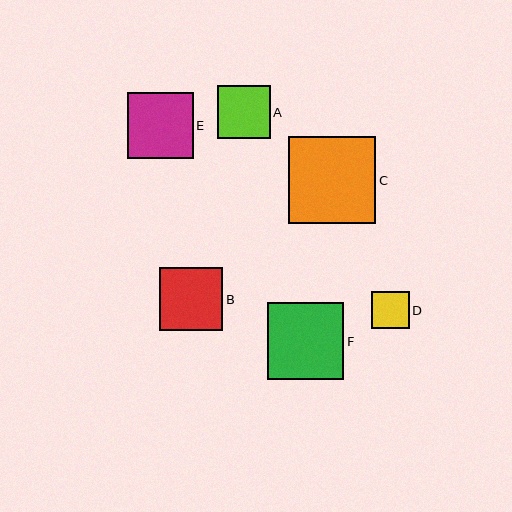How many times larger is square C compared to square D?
Square C is approximately 2.3 times the size of square D.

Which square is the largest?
Square C is the largest with a size of approximately 87 pixels.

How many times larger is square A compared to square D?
Square A is approximately 1.4 times the size of square D.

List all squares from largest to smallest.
From largest to smallest: C, F, E, B, A, D.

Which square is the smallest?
Square D is the smallest with a size of approximately 38 pixels.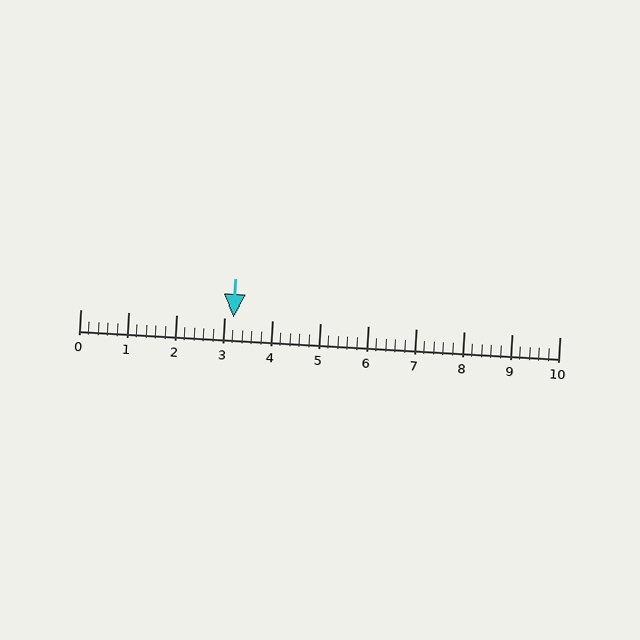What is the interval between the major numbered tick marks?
The major tick marks are spaced 1 units apart.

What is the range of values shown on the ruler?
The ruler shows values from 0 to 10.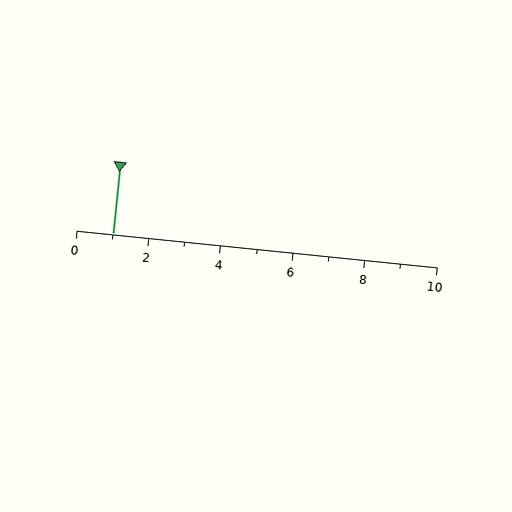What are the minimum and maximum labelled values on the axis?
The axis runs from 0 to 10.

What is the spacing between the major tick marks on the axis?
The major ticks are spaced 2 apart.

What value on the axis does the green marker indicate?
The marker indicates approximately 1.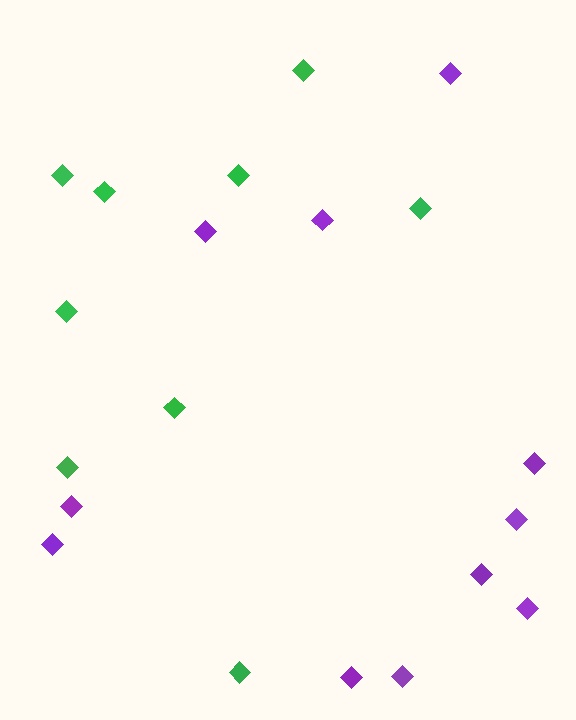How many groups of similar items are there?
There are 2 groups: one group of purple diamonds (11) and one group of green diamonds (9).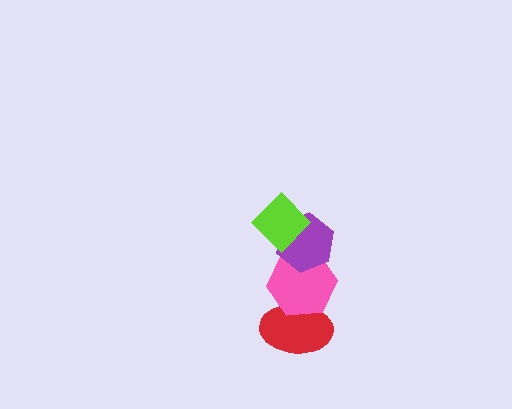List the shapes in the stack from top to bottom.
From top to bottom: the lime diamond, the purple hexagon, the pink hexagon, the red ellipse.